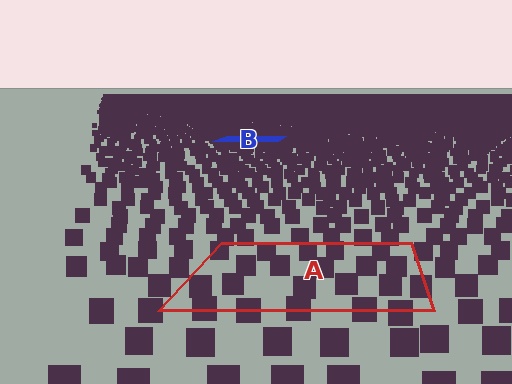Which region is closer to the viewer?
Region A is closer. The texture elements there are larger and more spread out.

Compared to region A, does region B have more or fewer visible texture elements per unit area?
Region B has more texture elements per unit area — they are packed more densely because it is farther away.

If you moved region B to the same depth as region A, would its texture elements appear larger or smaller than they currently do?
They would appear larger. At a closer depth, the same texture elements are projected at a bigger on-screen size.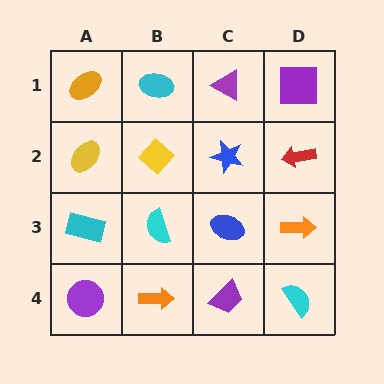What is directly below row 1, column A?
A yellow ellipse.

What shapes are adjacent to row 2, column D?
A purple square (row 1, column D), an orange arrow (row 3, column D), a blue star (row 2, column C).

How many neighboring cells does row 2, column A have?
3.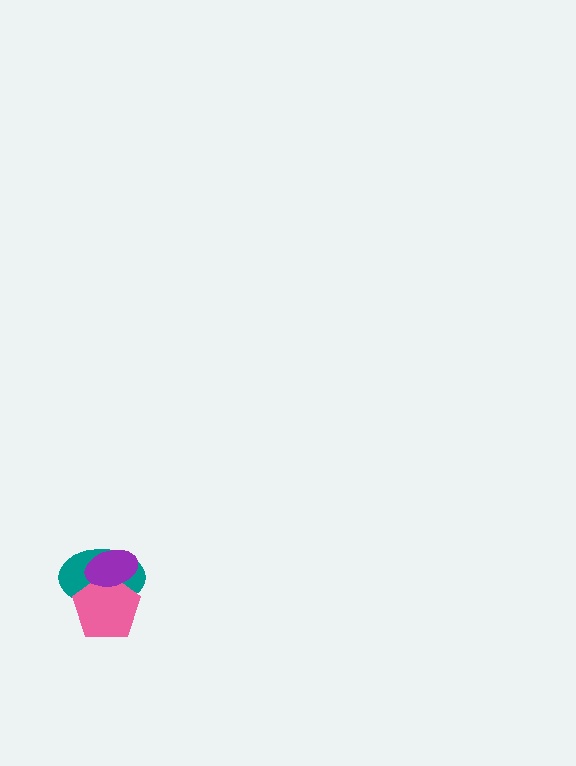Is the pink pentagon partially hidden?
Yes, it is partially covered by another shape.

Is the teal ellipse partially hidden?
Yes, it is partially covered by another shape.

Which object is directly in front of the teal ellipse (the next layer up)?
The pink pentagon is directly in front of the teal ellipse.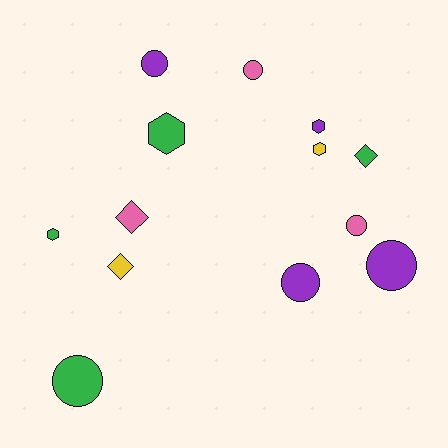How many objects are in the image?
There are 13 objects.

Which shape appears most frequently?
Circle, with 6 objects.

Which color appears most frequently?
Purple, with 4 objects.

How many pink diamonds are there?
There is 1 pink diamond.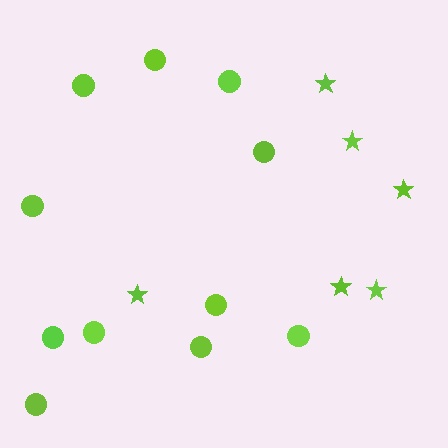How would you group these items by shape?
There are 2 groups: one group of stars (6) and one group of circles (11).